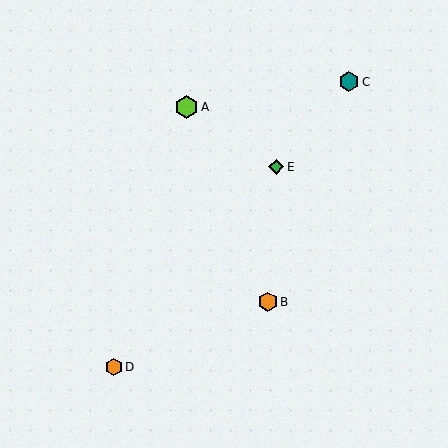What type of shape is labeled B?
Shape B is an orange hexagon.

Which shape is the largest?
The lime hexagon (labeled A) is the largest.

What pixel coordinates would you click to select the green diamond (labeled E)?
Click at (276, 167) to select the green diamond E.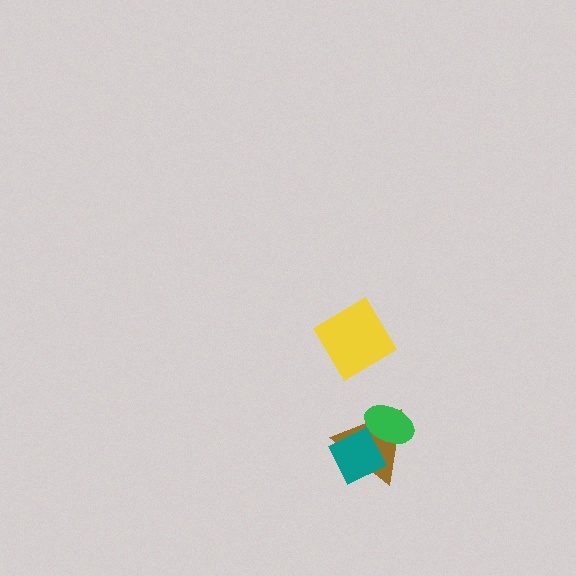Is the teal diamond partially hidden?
Yes, it is partially covered by another shape.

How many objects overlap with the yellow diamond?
0 objects overlap with the yellow diamond.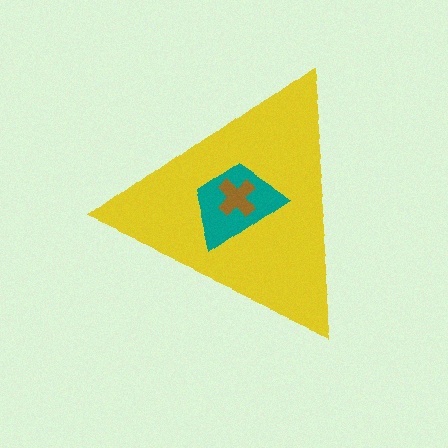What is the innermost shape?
The brown cross.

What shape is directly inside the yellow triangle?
The teal trapezoid.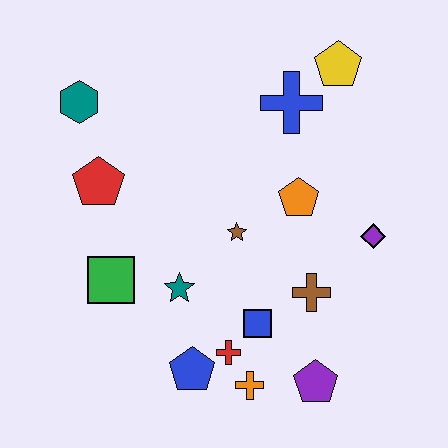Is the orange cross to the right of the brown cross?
No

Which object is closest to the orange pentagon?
The brown star is closest to the orange pentagon.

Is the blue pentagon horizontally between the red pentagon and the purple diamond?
Yes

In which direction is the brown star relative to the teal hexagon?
The brown star is to the right of the teal hexagon.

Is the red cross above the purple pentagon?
Yes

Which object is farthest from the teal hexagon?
The purple pentagon is farthest from the teal hexagon.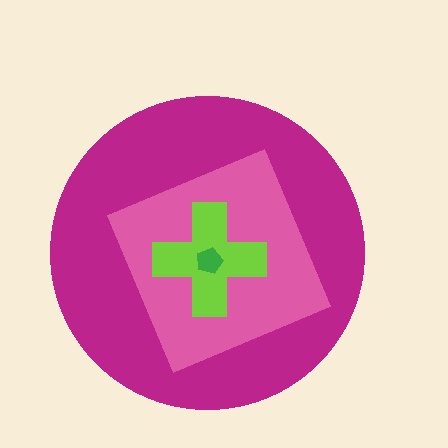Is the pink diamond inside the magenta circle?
Yes.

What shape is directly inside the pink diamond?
The lime cross.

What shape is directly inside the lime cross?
The green pentagon.